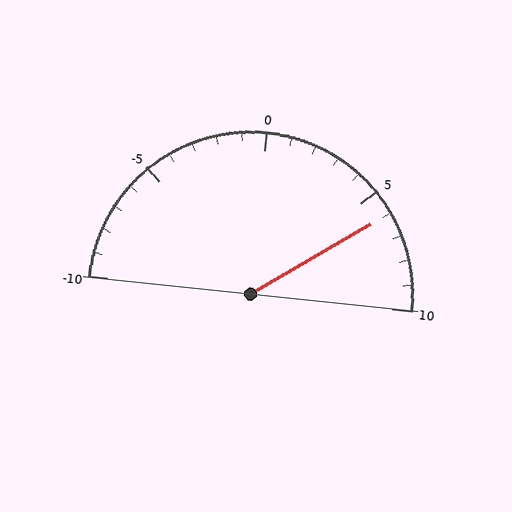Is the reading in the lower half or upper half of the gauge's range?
The reading is in the upper half of the range (-10 to 10).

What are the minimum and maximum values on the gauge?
The gauge ranges from -10 to 10.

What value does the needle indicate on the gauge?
The needle indicates approximately 6.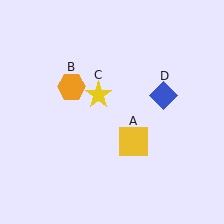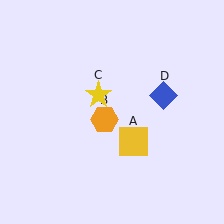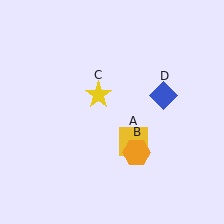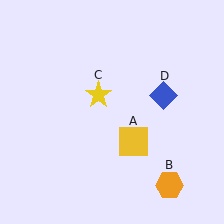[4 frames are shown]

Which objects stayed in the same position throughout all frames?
Yellow square (object A) and yellow star (object C) and blue diamond (object D) remained stationary.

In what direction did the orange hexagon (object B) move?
The orange hexagon (object B) moved down and to the right.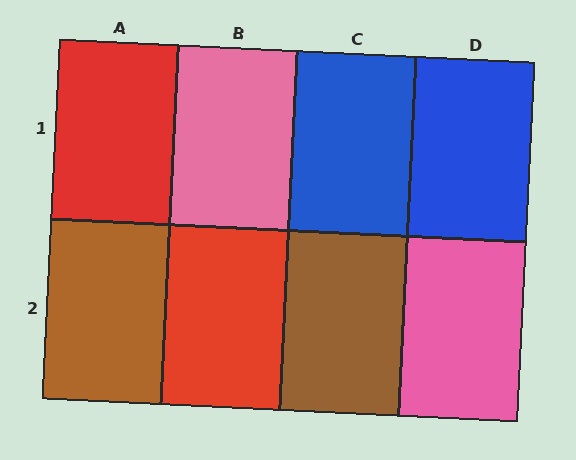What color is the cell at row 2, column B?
Red.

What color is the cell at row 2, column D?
Pink.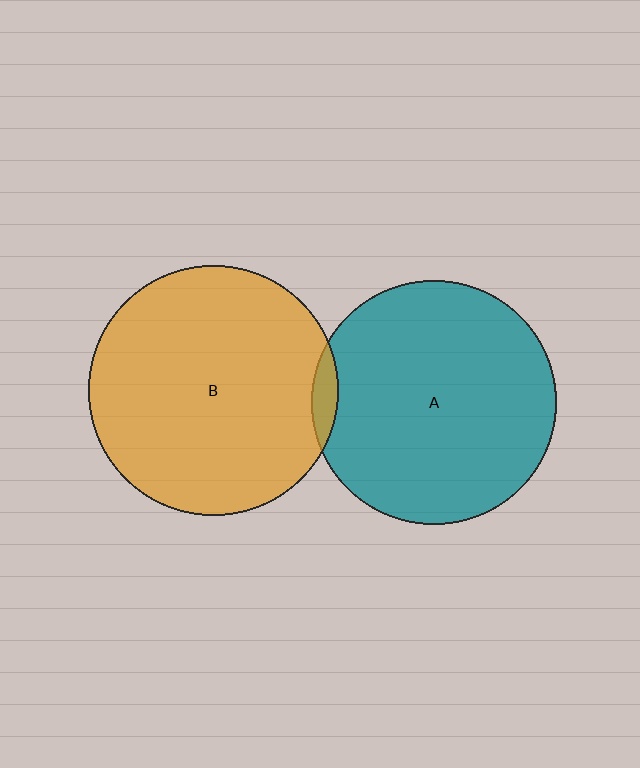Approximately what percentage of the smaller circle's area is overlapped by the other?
Approximately 5%.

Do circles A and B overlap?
Yes.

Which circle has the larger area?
Circle B (orange).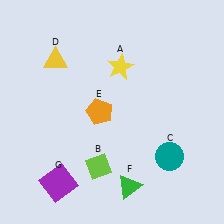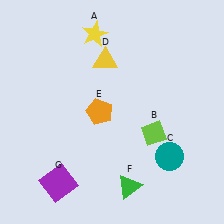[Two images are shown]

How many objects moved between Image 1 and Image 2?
3 objects moved between the two images.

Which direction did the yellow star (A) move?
The yellow star (A) moved up.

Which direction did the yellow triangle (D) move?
The yellow triangle (D) moved right.